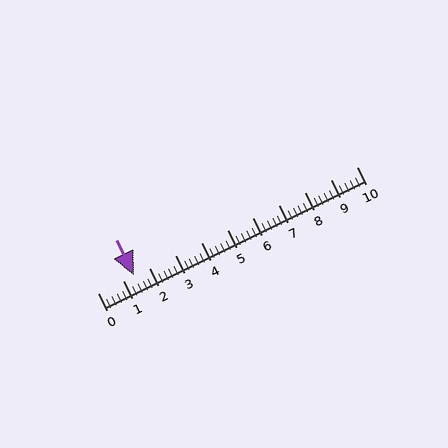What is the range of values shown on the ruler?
The ruler shows values from 0 to 10.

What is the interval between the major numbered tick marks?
The major tick marks are spaced 1 units apart.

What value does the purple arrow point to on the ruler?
The purple arrow points to approximately 1.4.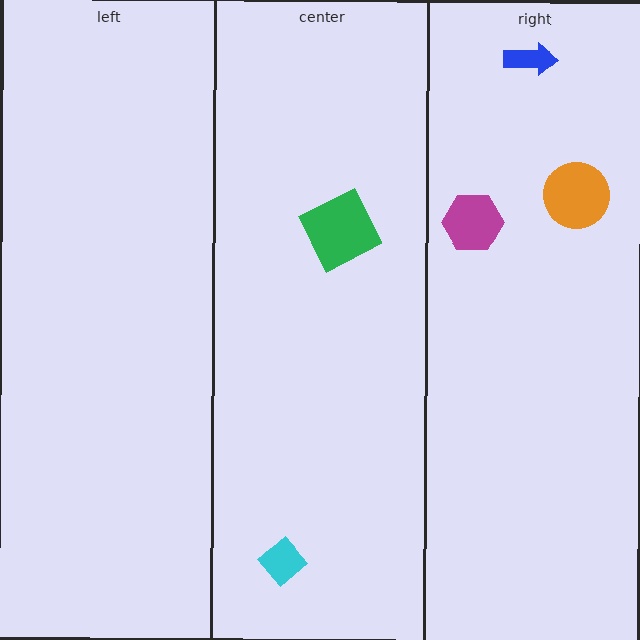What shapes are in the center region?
The green square, the cyan diamond.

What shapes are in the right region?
The blue arrow, the magenta hexagon, the orange circle.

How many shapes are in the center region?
2.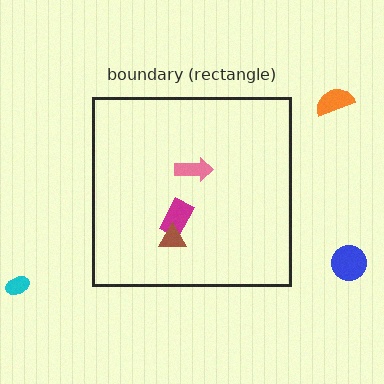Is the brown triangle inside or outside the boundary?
Inside.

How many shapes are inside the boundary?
3 inside, 3 outside.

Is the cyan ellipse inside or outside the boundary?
Outside.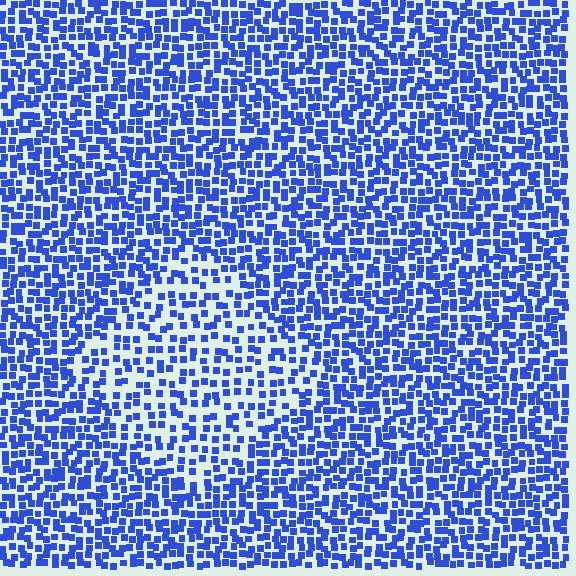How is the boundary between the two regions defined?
The boundary is defined by a change in element density (approximately 1.7x ratio). All elements are the same color, size, and shape.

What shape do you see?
I see a diamond.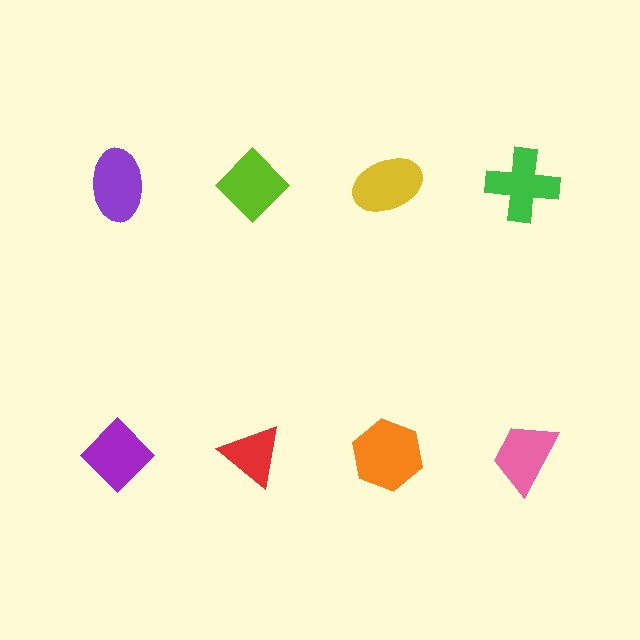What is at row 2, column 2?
A red triangle.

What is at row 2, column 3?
An orange hexagon.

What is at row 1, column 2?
A lime diamond.